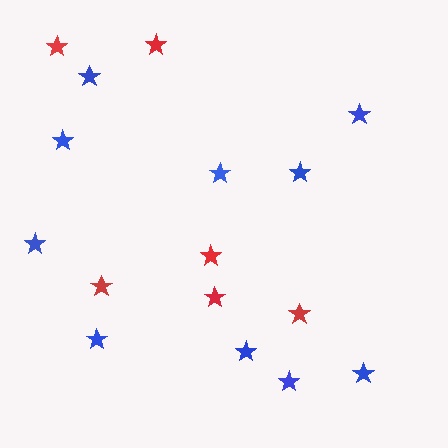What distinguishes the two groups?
There are 2 groups: one group of red stars (6) and one group of blue stars (10).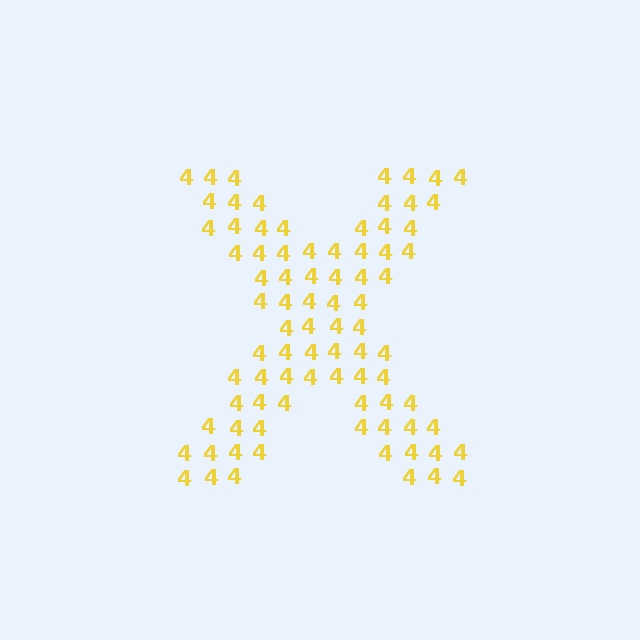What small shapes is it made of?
It is made of small digit 4's.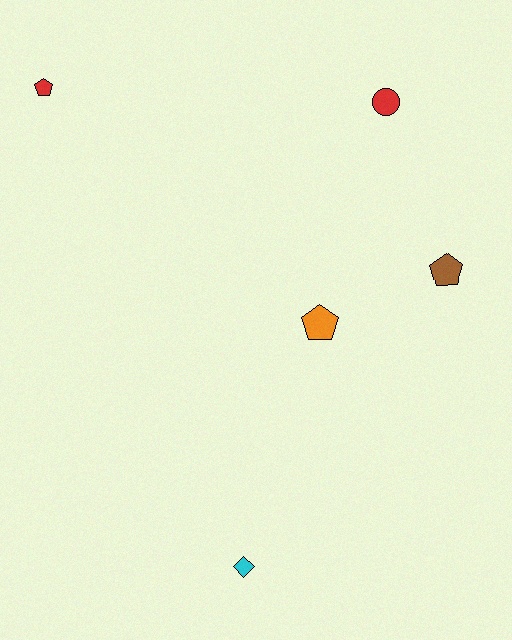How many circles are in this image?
There is 1 circle.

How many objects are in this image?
There are 5 objects.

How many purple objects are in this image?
There are no purple objects.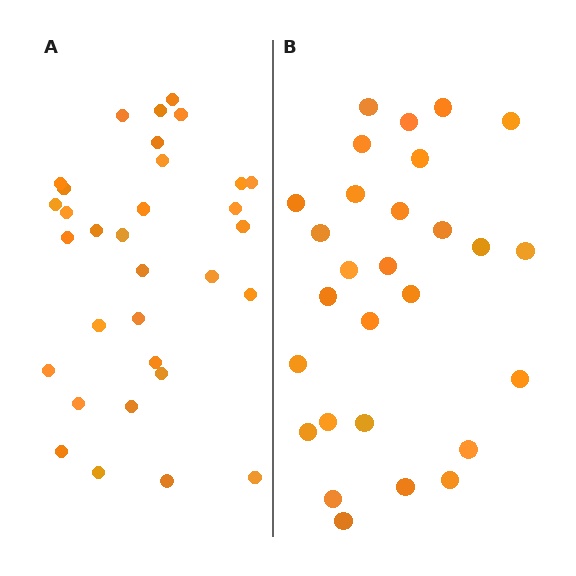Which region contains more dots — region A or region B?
Region A (the left region) has more dots.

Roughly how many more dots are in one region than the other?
Region A has about 4 more dots than region B.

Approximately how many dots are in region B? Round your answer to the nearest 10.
About 30 dots. (The exact count is 28, which rounds to 30.)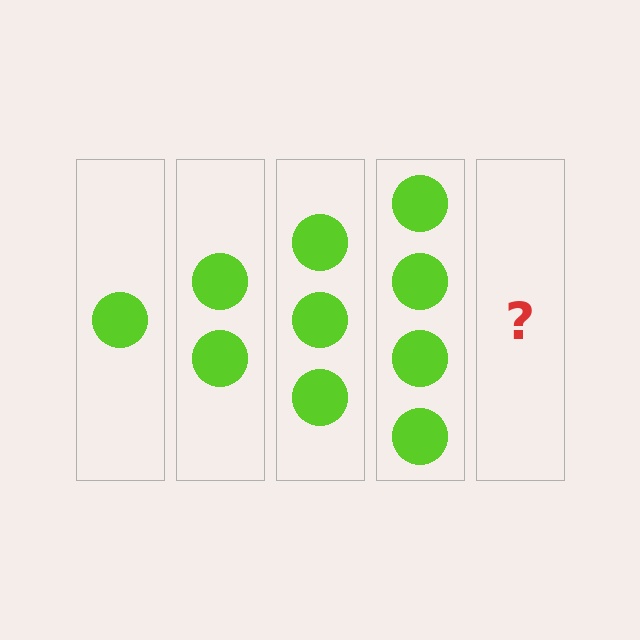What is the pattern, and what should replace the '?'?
The pattern is that each step adds one more circle. The '?' should be 5 circles.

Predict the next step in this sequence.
The next step is 5 circles.